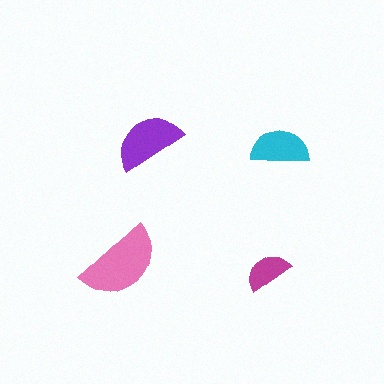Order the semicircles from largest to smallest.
the pink one, the purple one, the cyan one, the magenta one.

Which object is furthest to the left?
The pink semicircle is leftmost.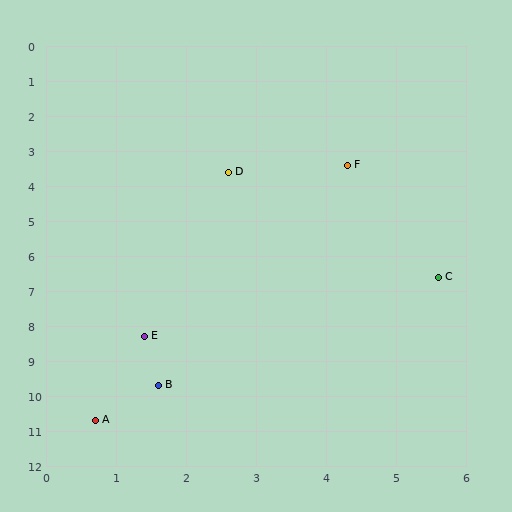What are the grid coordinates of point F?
Point F is at approximately (4.3, 3.4).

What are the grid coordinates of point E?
Point E is at approximately (1.4, 8.3).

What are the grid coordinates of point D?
Point D is at approximately (2.6, 3.6).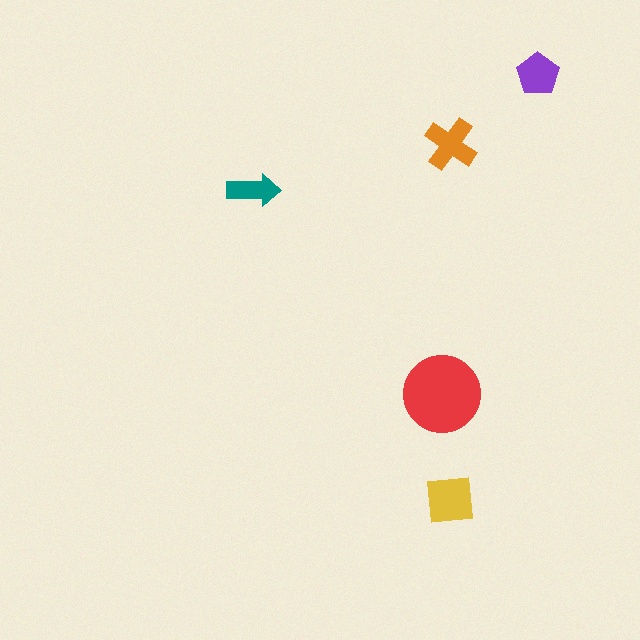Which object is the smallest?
The teal arrow.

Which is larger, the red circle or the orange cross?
The red circle.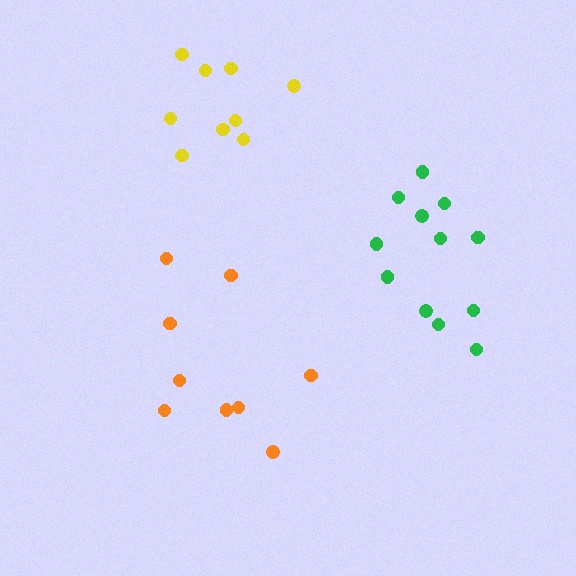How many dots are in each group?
Group 1: 12 dots, Group 2: 9 dots, Group 3: 9 dots (30 total).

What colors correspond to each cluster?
The clusters are colored: green, orange, yellow.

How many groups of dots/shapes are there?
There are 3 groups.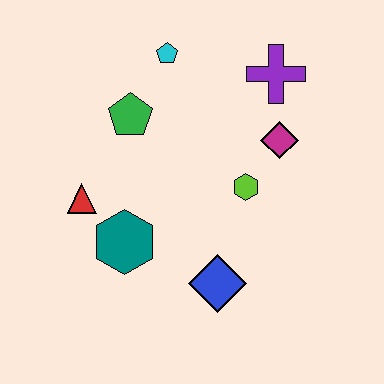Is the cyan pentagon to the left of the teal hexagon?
No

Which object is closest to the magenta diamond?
The lime hexagon is closest to the magenta diamond.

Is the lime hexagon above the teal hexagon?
Yes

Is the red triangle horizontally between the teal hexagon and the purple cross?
No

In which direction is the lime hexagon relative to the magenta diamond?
The lime hexagon is below the magenta diamond.